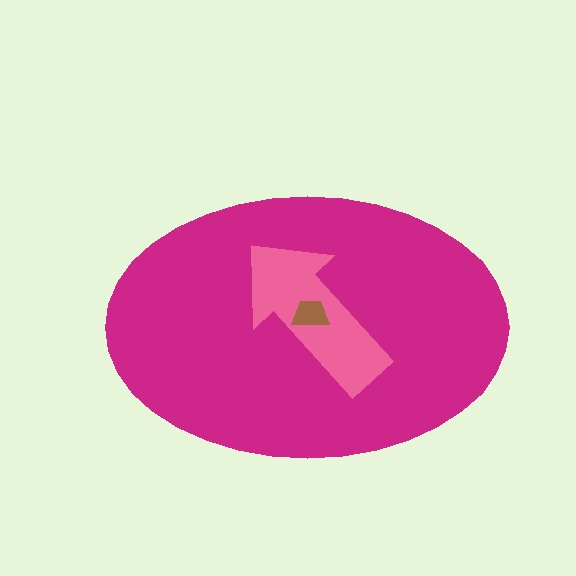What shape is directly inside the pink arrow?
The brown trapezoid.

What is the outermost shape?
The magenta ellipse.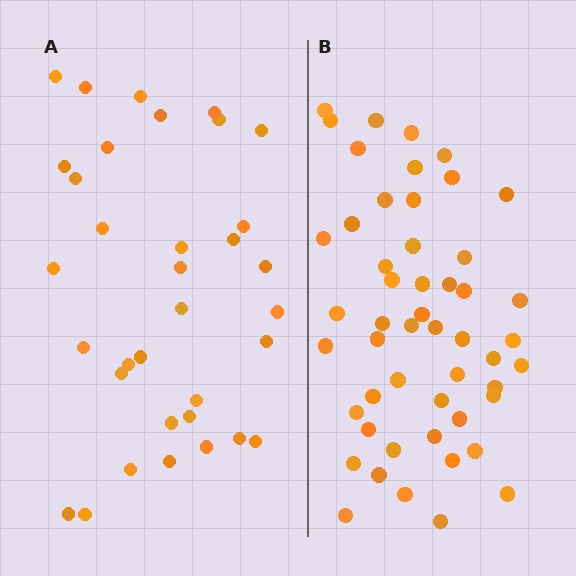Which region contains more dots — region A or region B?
Region B (the right region) has more dots.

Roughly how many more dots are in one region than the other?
Region B has approximately 15 more dots than region A.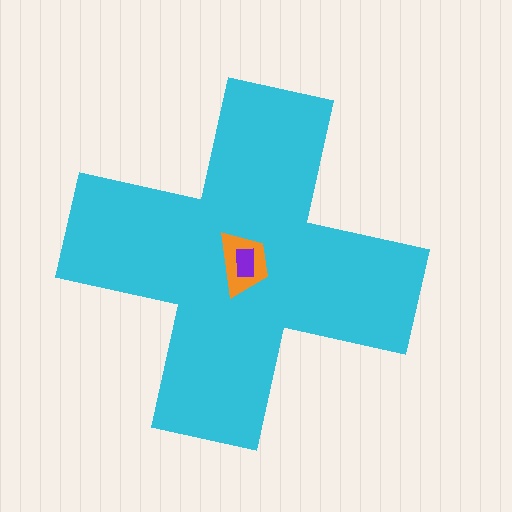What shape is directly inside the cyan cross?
The orange trapezoid.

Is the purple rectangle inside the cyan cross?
Yes.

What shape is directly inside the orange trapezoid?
The purple rectangle.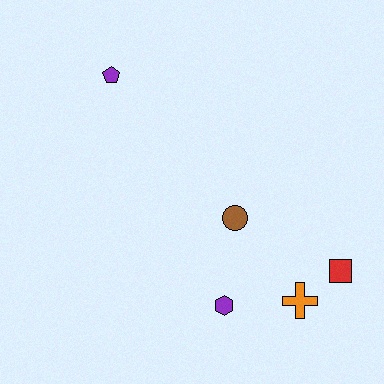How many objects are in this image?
There are 5 objects.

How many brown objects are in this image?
There is 1 brown object.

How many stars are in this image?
There are no stars.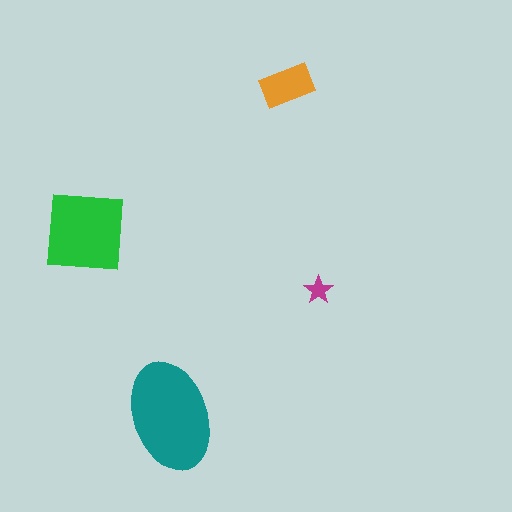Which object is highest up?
The orange rectangle is topmost.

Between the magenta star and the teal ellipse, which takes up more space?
The teal ellipse.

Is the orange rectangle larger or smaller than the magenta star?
Larger.